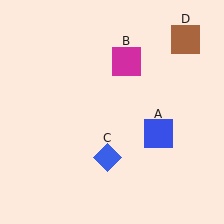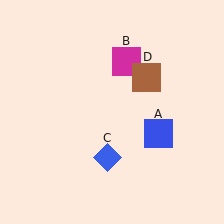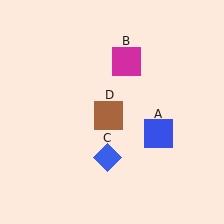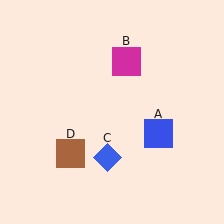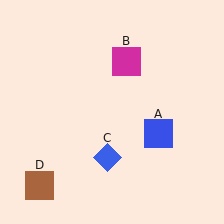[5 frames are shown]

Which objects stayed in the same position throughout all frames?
Blue square (object A) and magenta square (object B) and blue diamond (object C) remained stationary.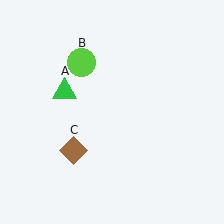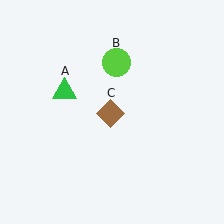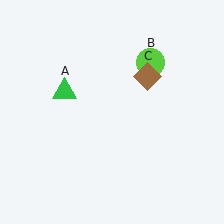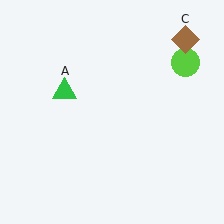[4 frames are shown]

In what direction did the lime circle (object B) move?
The lime circle (object B) moved right.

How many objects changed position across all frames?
2 objects changed position: lime circle (object B), brown diamond (object C).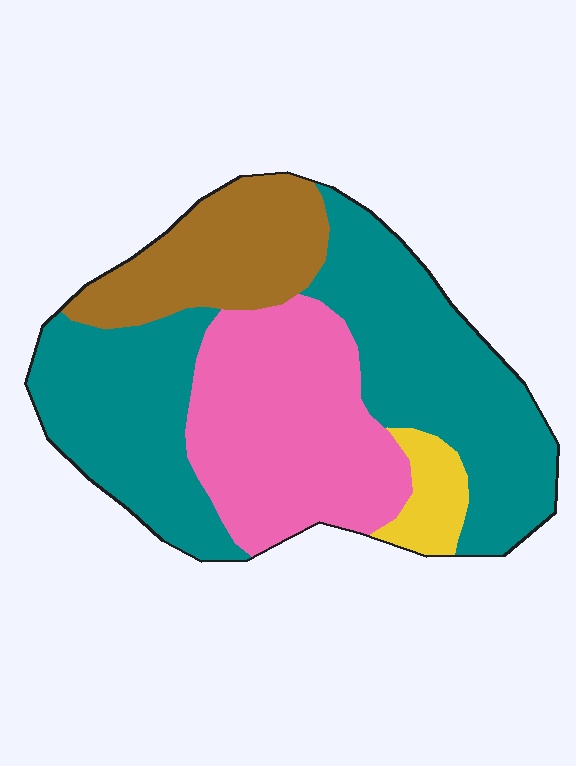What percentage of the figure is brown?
Brown covers roughly 15% of the figure.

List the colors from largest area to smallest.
From largest to smallest: teal, pink, brown, yellow.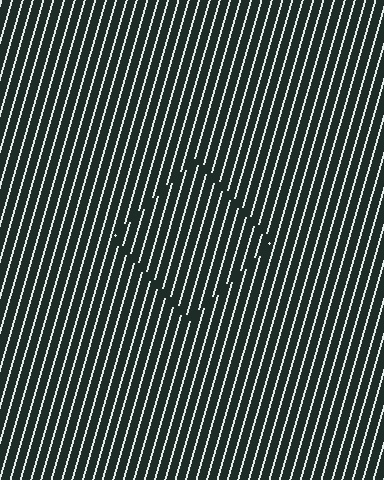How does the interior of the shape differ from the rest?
The interior of the shape contains the same grating, shifted by half a period — the contour is defined by the phase discontinuity where line-ends from the inner and outer gratings abut.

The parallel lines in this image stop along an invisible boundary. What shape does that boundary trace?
An illusory square. The interior of the shape contains the same grating, shifted by half a period — the contour is defined by the phase discontinuity where line-ends from the inner and outer gratings abut.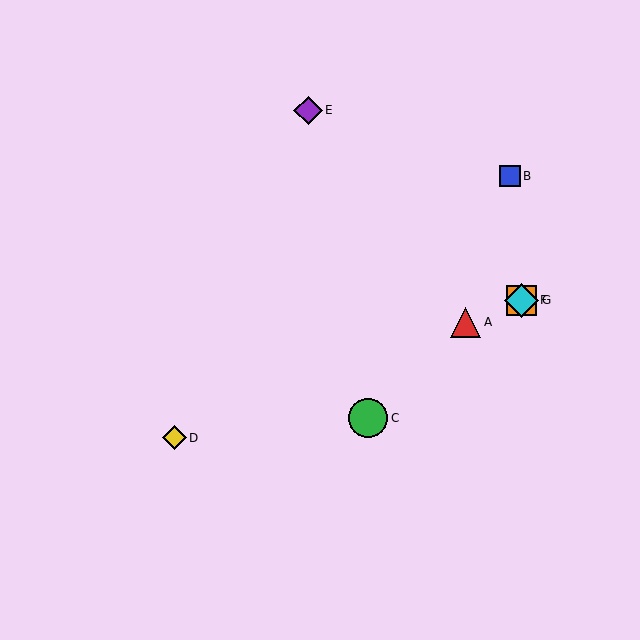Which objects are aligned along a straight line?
Objects A, D, F, G are aligned along a straight line.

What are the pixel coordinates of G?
Object G is at (522, 300).